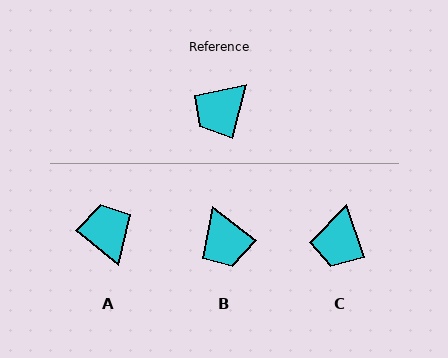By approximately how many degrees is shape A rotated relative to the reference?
Approximately 115 degrees clockwise.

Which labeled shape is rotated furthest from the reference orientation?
A, about 115 degrees away.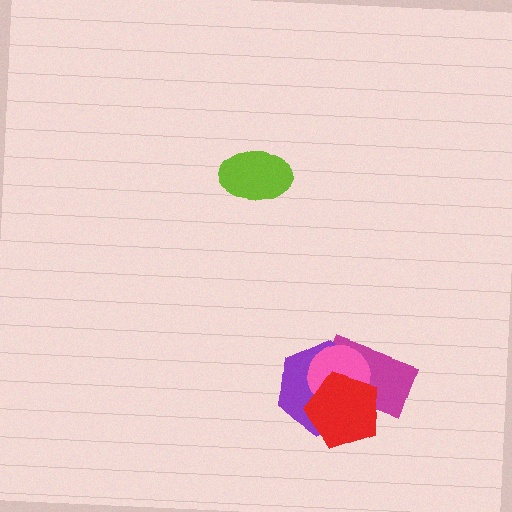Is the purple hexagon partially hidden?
Yes, it is partially covered by another shape.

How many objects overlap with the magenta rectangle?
3 objects overlap with the magenta rectangle.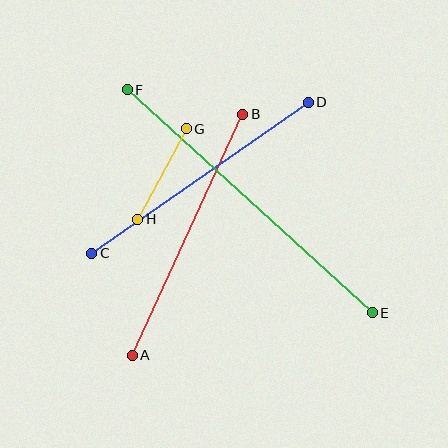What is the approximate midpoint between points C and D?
The midpoint is at approximately (200, 178) pixels.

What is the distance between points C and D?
The distance is approximately 264 pixels.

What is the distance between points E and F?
The distance is approximately 331 pixels.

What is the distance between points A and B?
The distance is approximately 265 pixels.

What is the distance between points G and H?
The distance is approximately 103 pixels.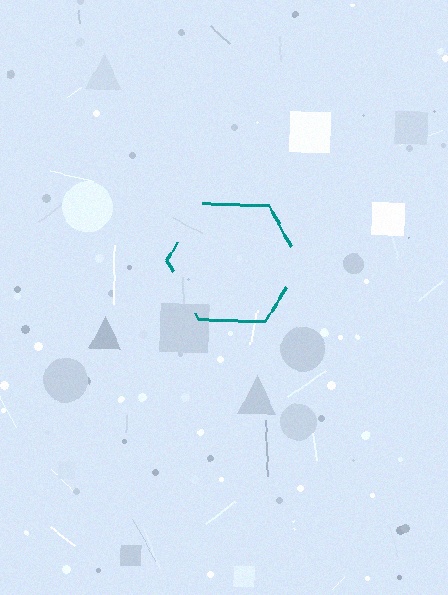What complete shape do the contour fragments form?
The contour fragments form a hexagon.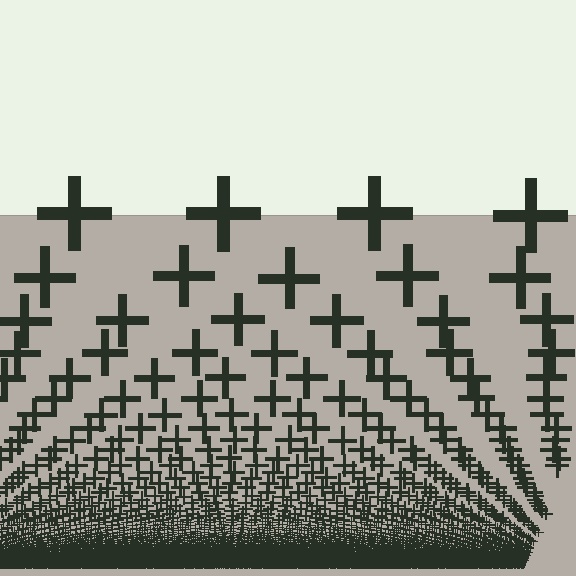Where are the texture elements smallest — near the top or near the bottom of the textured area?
Near the bottom.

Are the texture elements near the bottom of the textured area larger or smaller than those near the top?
Smaller. The gradient is inverted — elements near the bottom are smaller and denser.